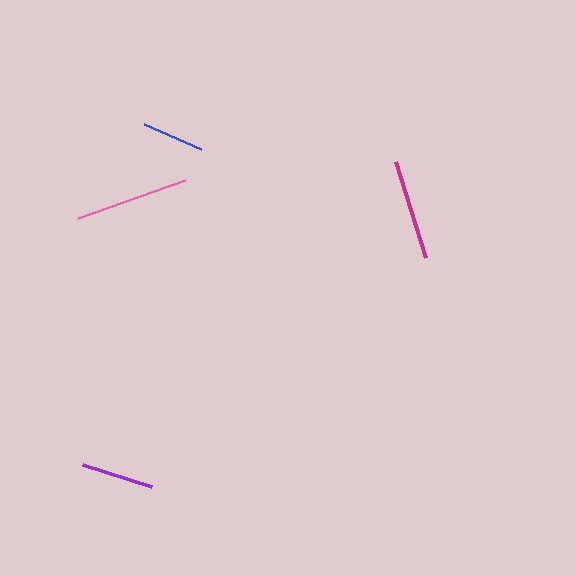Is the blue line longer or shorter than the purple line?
The purple line is longer than the blue line.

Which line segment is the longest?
The pink line is the longest at approximately 113 pixels.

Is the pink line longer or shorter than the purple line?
The pink line is longer than the purple line.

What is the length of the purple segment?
The purple segment is approximately 73 pixels long.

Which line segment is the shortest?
The blue line is the shortest at approximately 62 pixels.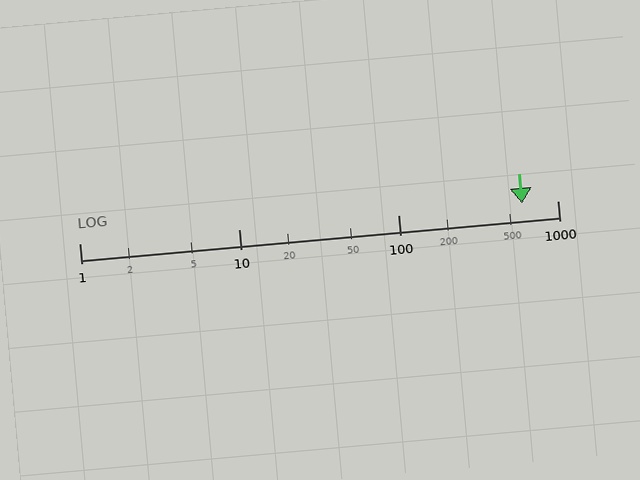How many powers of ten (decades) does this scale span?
The scale spans 3 decades, from 1 to 1000.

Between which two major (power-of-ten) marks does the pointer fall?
The pointer is between 100 and 1000.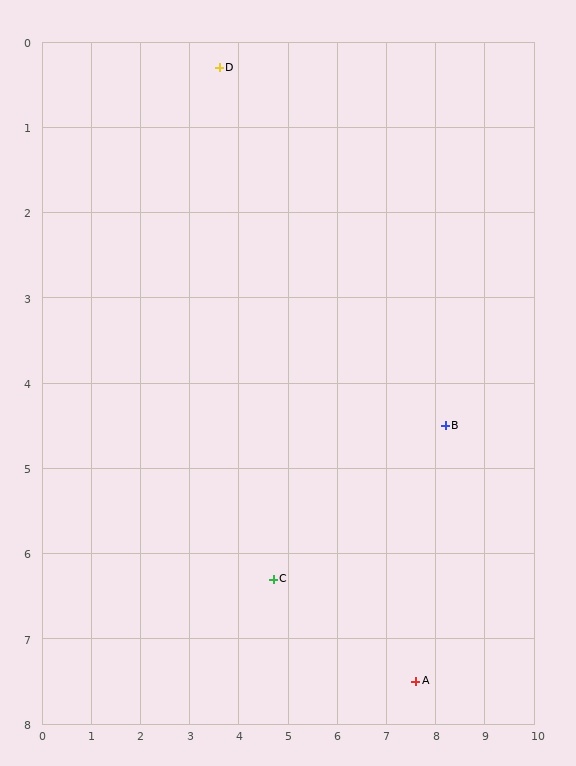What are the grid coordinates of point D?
Point D is at approximately (3.6, 0.3).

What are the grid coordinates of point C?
Point C is at approximately (4.7, 6.3).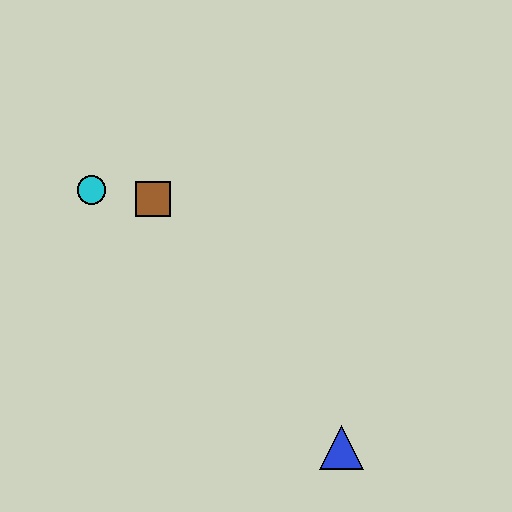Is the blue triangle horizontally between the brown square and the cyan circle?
No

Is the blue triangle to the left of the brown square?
No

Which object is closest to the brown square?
The cyan circle is closest to the brown square.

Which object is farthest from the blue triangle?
The cyan circle is farthest from the blue triangle.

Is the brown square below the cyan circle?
Yes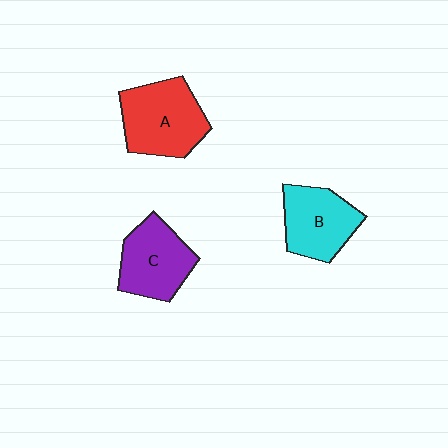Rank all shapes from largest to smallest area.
From largest to smallest: A (red), C (purple), B (cyan).